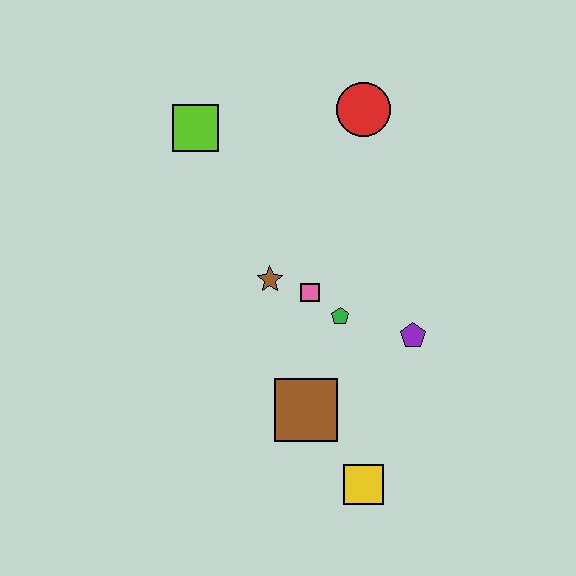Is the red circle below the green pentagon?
No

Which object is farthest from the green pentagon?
The lime square is farthest from the green pentagon.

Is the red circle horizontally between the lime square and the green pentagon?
No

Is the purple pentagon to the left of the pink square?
No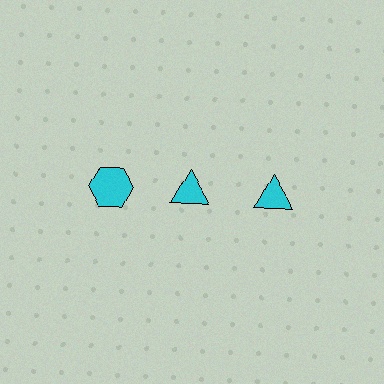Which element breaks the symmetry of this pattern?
The cyan hexagon in the top row, leftmost column breaks the symmetry. All other shapes are cyan triangles.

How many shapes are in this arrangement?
There are 3 shapes arranged in a grid pattern.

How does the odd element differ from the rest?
It has a different shape: hexagon instead of triangle.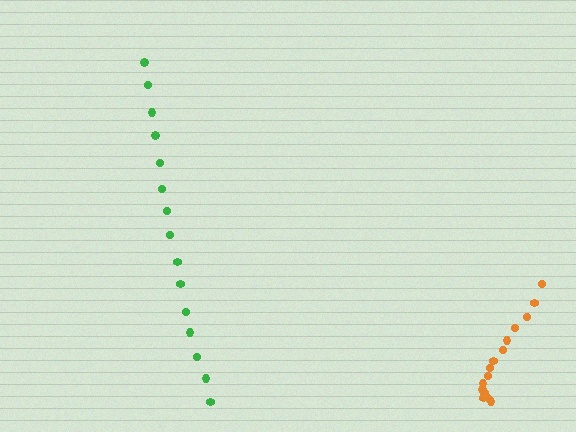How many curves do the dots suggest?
There are 2 distinct paths.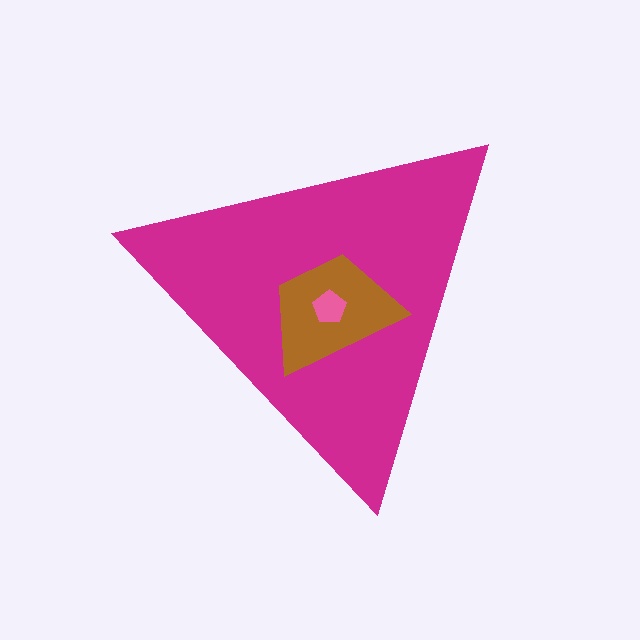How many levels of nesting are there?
3.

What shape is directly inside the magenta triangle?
The brown trapezoid.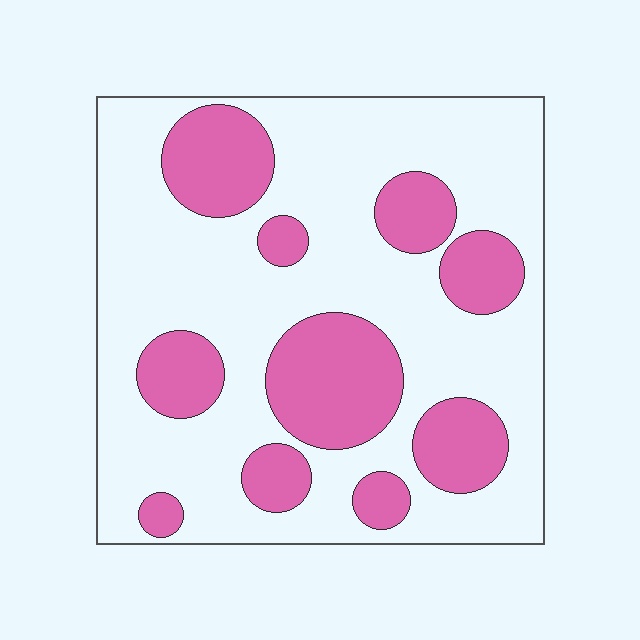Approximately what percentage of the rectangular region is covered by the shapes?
Approximately 30%.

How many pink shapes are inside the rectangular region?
10.